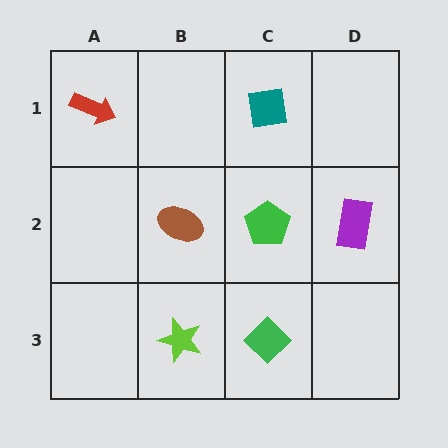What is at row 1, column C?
A teal square.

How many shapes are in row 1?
2 shapes.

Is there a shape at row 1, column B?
No, that cell is empty.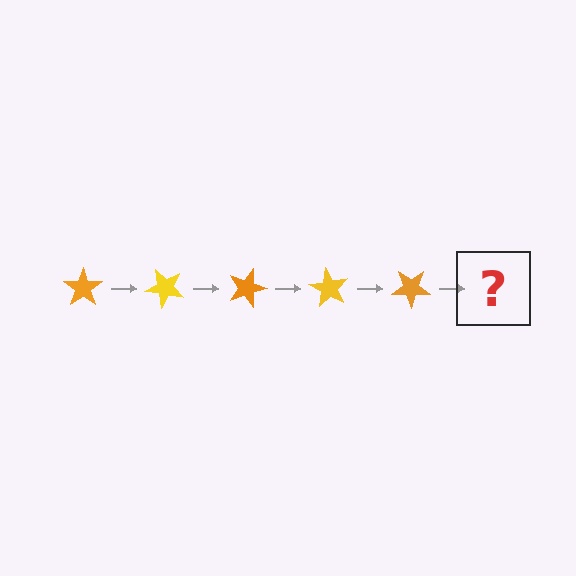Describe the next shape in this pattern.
It should be a yellow star, rotated 225 degrees from the start.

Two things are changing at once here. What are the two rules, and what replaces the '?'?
The two rules are that it rotates 45 degrees each step and the color cycles through orange and yellow. The '?' should be a yellow star, rotated 225 degrees from the start.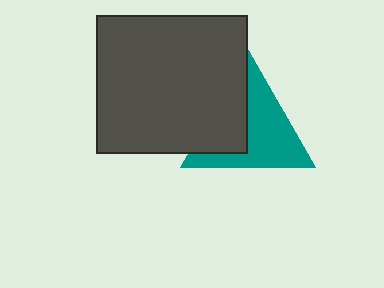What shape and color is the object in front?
The object in front is a dark gray rectangle.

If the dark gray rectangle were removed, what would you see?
You would see the complete teal triangle.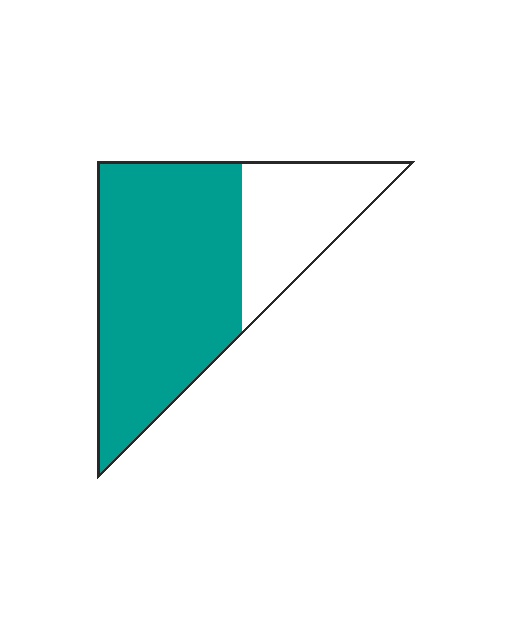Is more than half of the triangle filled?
Yes.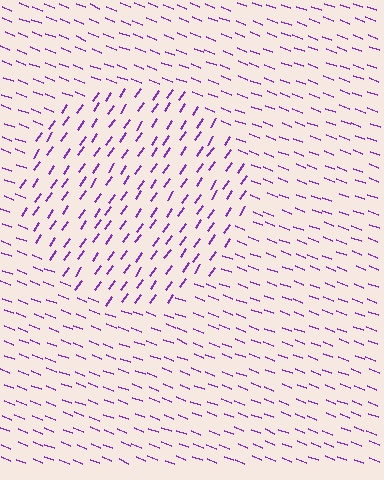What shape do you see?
I see a circle.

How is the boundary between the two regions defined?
The boundary is defined purely by a change in line orientation (approximately 77 degrees difference). All lines are the same color and thickness.